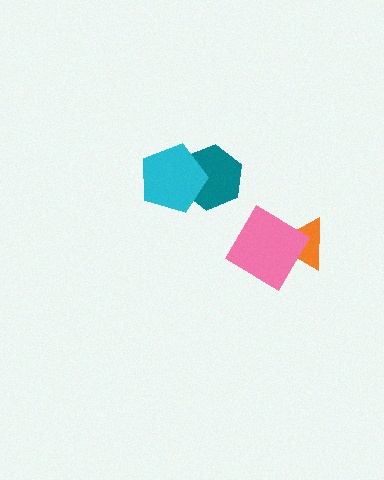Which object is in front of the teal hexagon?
The cyan pentagon is in front of the teal hexagon.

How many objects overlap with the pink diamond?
1 object overlaps with the pink diamond.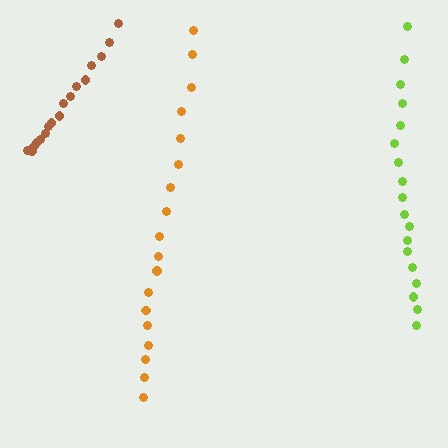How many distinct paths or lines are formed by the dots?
There are 3 distinct paths.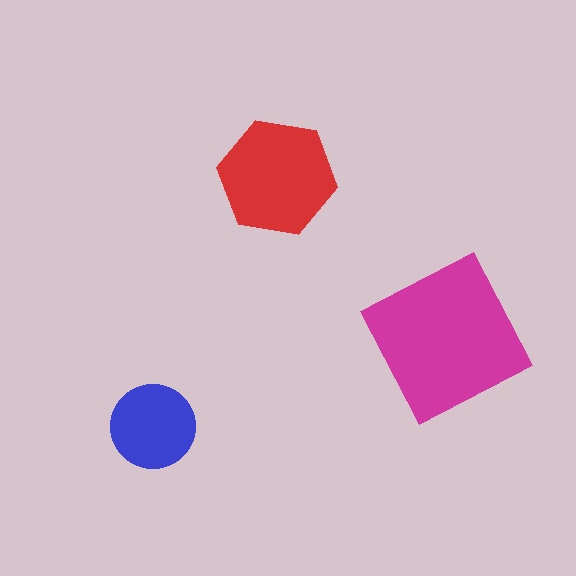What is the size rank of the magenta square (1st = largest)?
1st.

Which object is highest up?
The red hexagon is topmost.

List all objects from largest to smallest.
The magenta square, the red hexagon, the blue circle.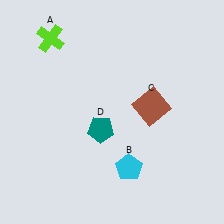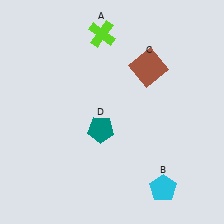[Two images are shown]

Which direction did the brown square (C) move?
The brown square (C) moved up.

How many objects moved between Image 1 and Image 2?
3 objects moved between the two images.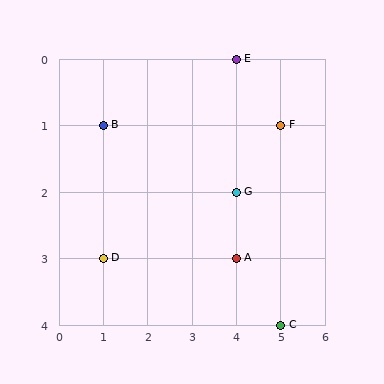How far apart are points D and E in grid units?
Points D and E are 3 columns and 3 rows apart (about 4.2 grid units diagonally).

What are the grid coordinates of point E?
Point E is at grid coordinates (4, 0).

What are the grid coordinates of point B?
Point B is at grid coordinates (1, 1).